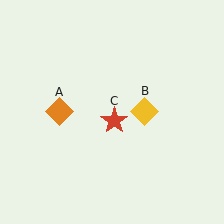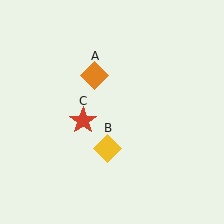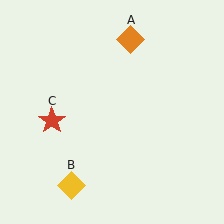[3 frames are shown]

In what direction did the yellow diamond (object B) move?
The yellow diamond (object B) moved down and to the left.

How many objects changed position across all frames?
3 objects changed position: orange diamond (object A), yellow diamond (object B), red star (object C).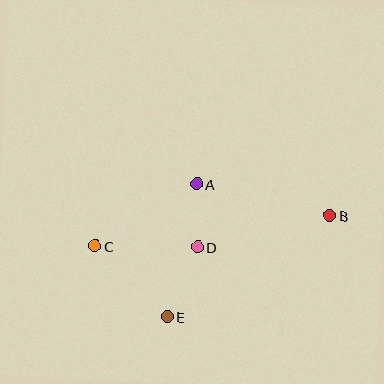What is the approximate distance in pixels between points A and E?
The distance between A and E is approximately 136 pixels.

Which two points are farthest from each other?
Points B and C are farthest from each other.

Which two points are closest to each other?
Points A and D are closest to each other.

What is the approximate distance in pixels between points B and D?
The distance between B and D is approximately 136 pixels.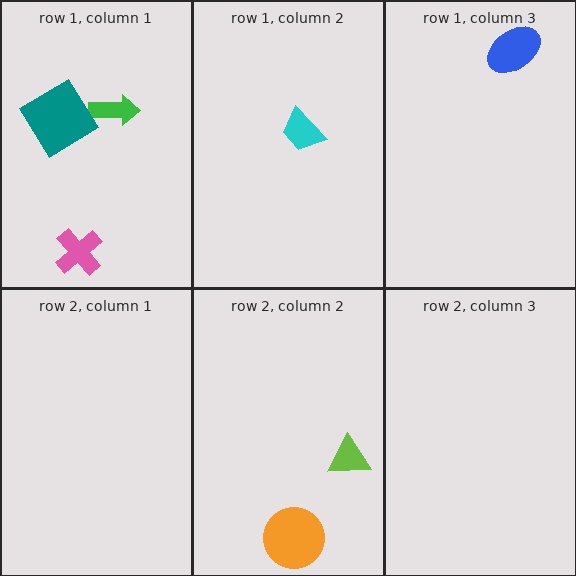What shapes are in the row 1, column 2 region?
The cyan trapezoid.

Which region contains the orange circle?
The row 2, column 2 region.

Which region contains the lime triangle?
The row 2, column 2 region.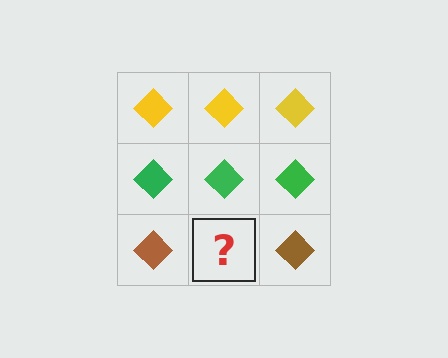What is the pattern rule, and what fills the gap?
The rule is that each row has a consistent color. The gap should be filled with a brown diamond.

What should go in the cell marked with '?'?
The missing cell should contain a brown diamond.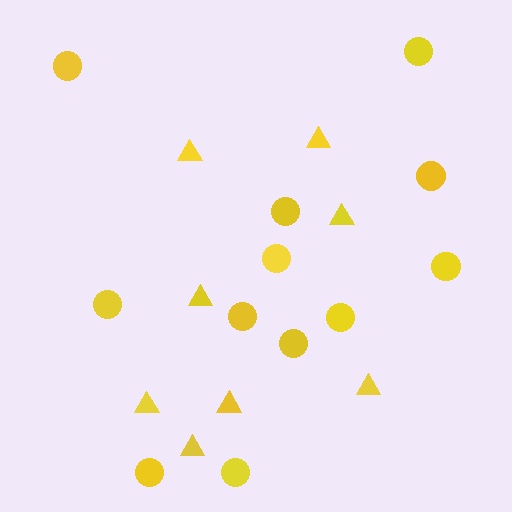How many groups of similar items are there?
There are 2 groups: one group of triangles (8) and one group of circles (12).